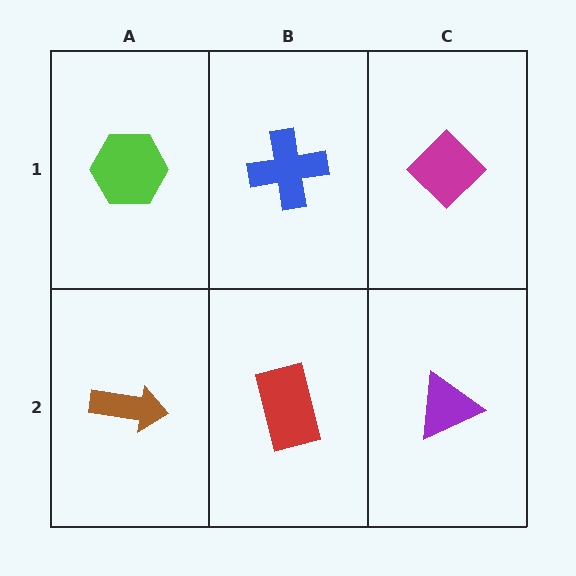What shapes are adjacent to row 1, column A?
A brown arrow (row 2, column A), a blue cross (row 1, column B).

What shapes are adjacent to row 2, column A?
A lime hexagon (row 1, column A), a red rectangle (row 2, column B).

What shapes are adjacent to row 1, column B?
A red rectangle (row 2, column B), a lime hexagon (row 1, column A), a magenta diamond (row 1, column C).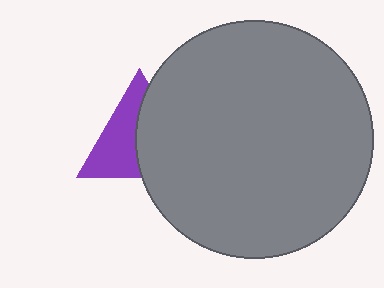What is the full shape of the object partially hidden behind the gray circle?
The partially hidden object is a purple triangle.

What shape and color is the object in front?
The object in front is a gray circle.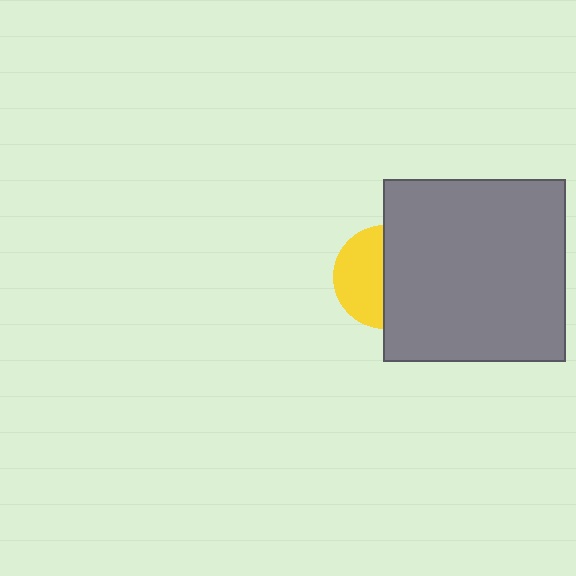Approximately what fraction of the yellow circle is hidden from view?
Roughly 52% of the yellow circle is hidden behind the gray square.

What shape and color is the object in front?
The object in front is a gray square.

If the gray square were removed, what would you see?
You would see the complete yellow circle.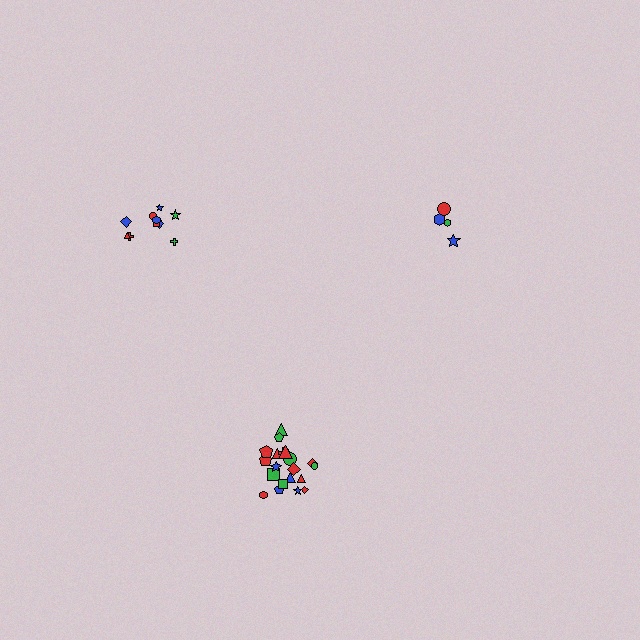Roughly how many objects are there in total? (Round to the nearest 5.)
Roughly 35 objects in total.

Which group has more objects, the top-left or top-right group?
The top-left group.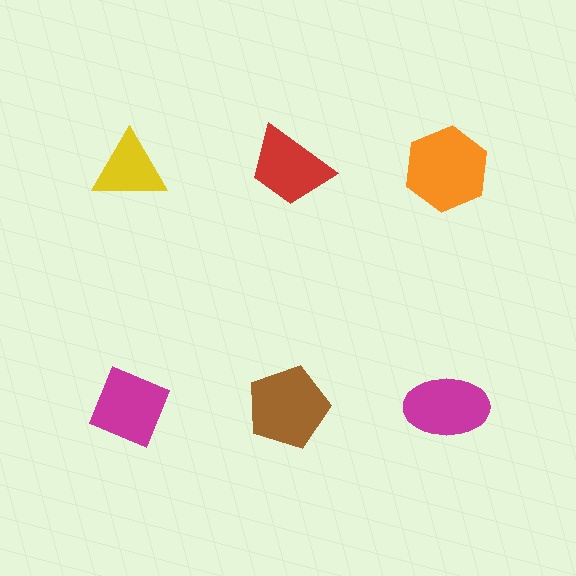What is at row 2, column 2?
A brown pentagon.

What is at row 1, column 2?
A red trapezoid.